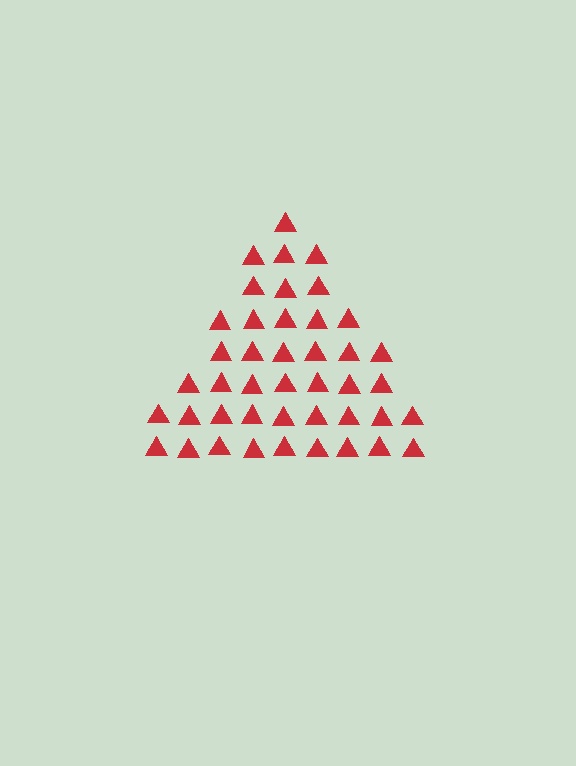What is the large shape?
The large shape is a triangle.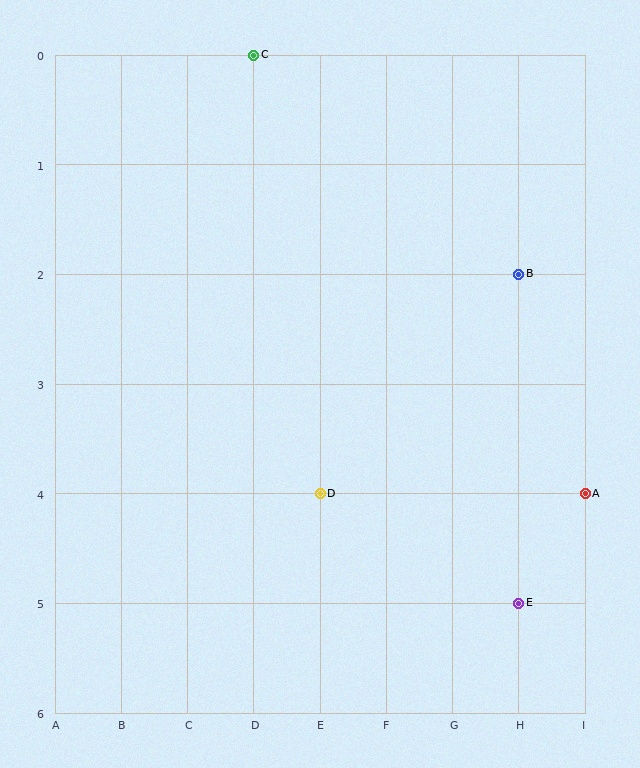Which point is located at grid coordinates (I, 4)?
Point A is at (I, 4).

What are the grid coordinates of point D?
Point D is at grid coordinates (E, 4).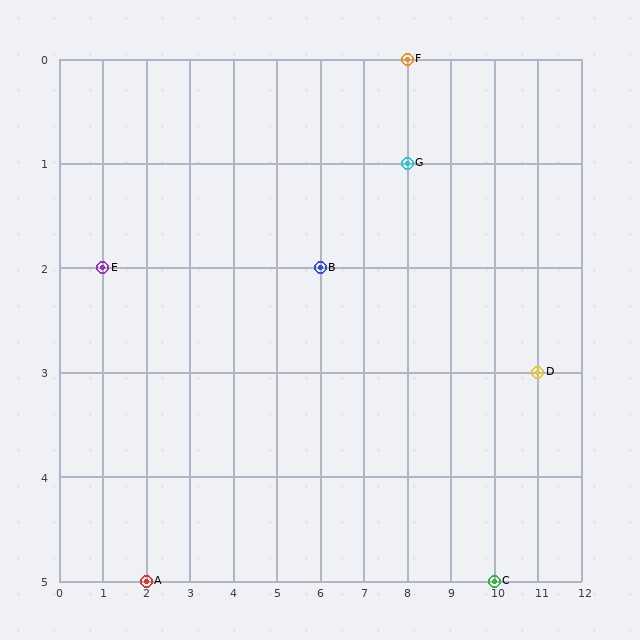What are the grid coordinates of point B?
Point B is at grid coordinates (6, 2).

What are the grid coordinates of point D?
Point D is at grid coordinates (11, 3).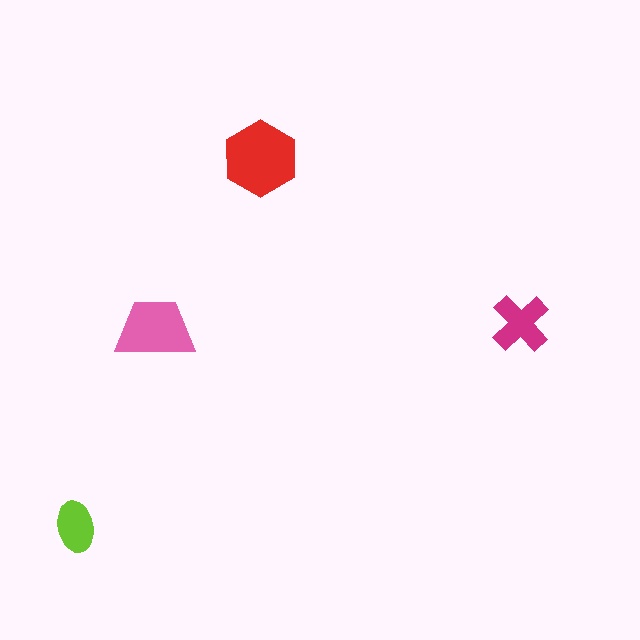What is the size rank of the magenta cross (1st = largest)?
3rd.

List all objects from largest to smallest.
The red hexagon, the pink trapezoid, the magenta cross, the lime ellipse.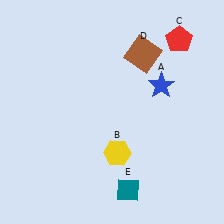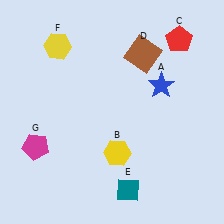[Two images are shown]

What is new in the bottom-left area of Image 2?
A magenta pentagon (G) was added in the bottom-left area of Image 2.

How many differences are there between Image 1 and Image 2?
There are 2 differences between the two images.